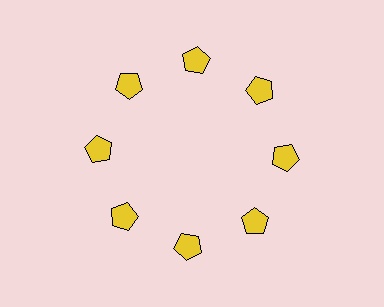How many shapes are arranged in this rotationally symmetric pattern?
There are 8 shapes, arranged in 8 groups of 1.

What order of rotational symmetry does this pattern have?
This pattern has 8-fold rotational symmetry.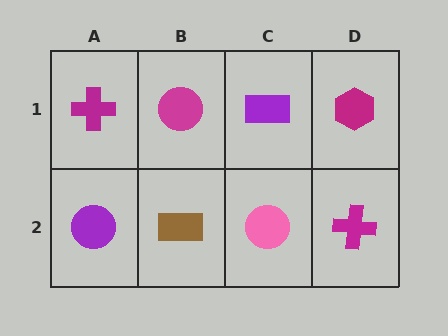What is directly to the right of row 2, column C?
A magenta cross.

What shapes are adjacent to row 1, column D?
A magenta cross (row 2, column D), a purple rectangle (row 1, column C).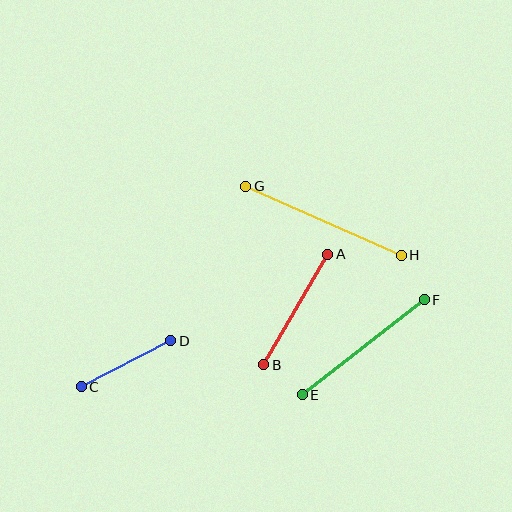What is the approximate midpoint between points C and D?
The midpoint is at approximately (126, 364) pixels.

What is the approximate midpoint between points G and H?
The midpoint is at approximately (323, 221) pixels.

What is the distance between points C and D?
The distance is approximately 101 pixels.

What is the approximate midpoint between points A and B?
The midpoint is at approximately (296, 309) pixels.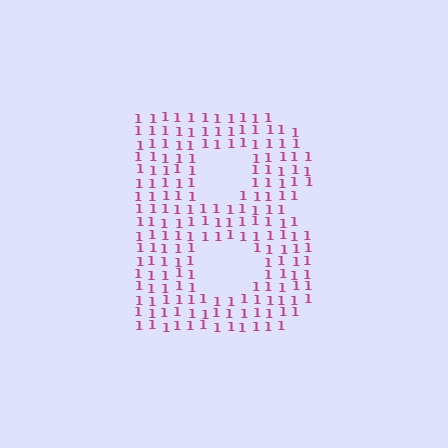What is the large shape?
The large shape is the letter B.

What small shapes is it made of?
It is made of small digit 1's.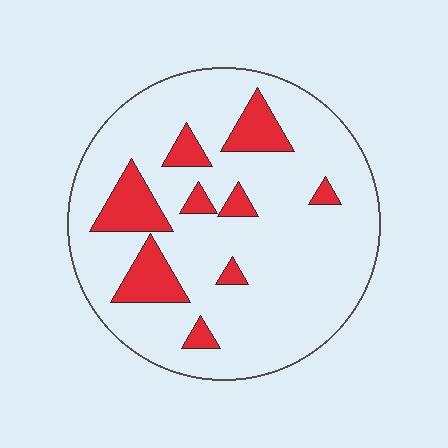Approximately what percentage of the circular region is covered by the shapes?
Approximately 15%.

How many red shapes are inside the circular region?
9.